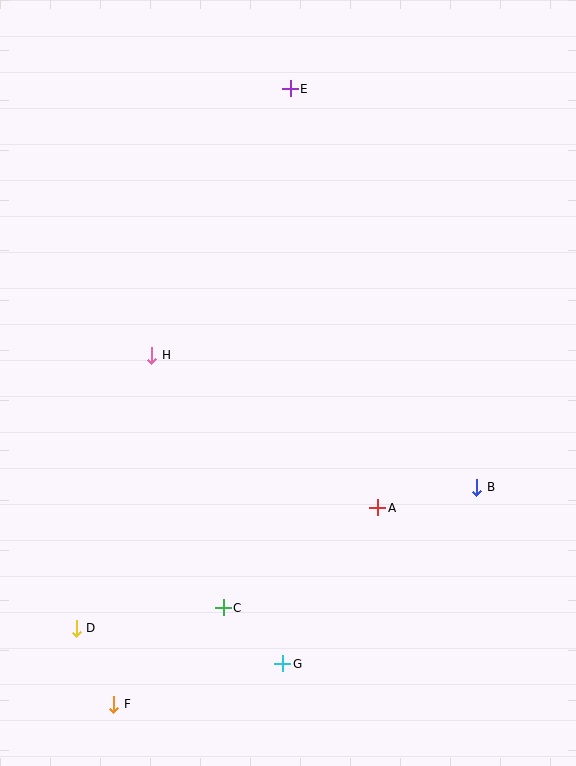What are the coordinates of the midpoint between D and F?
The midpoint between D and F is at (95, 666).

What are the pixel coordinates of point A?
Point A is at (378, 508).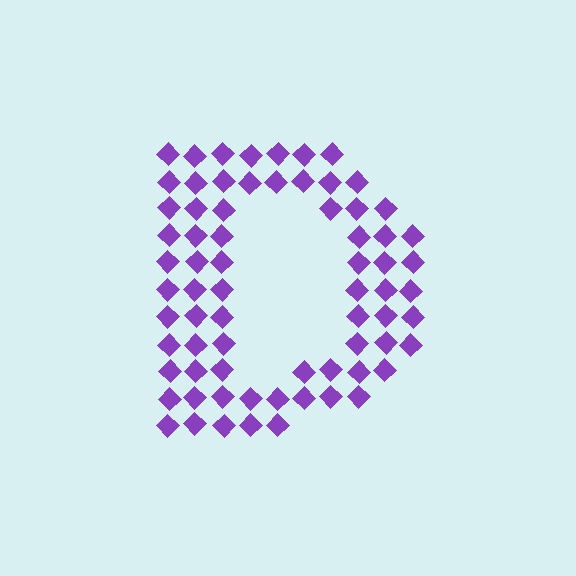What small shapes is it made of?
It is made of small diamonds.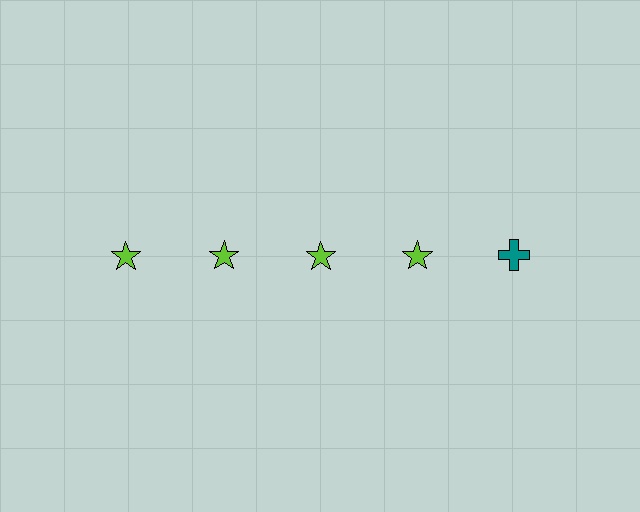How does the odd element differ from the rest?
It differs in both color (teal instead of lime) and shape (cross instead of star).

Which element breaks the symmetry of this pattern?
The teal cross in the top row, rightmost column breaks the symmetry. All other shapes are lime stars.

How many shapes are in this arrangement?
There are 5 shapes arranged in a grid pattern.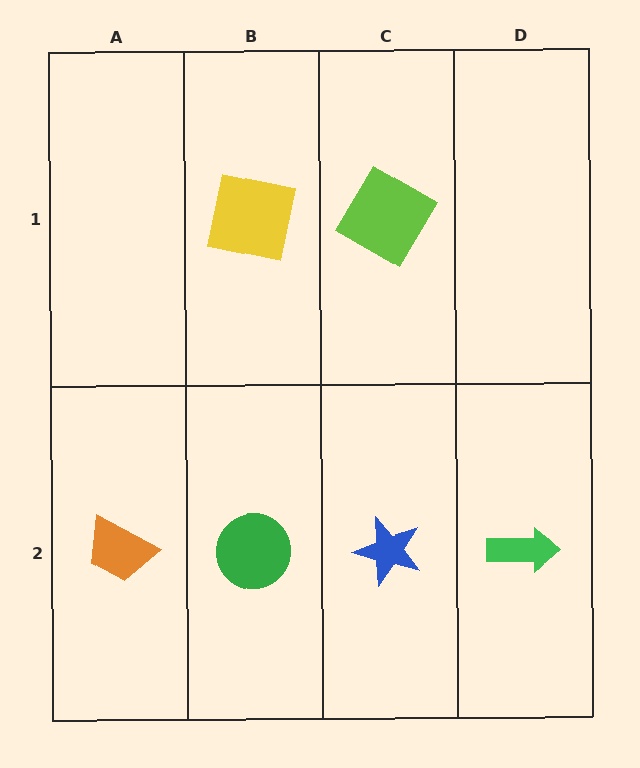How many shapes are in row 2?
4 shapes.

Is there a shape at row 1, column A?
No, that cell is empty.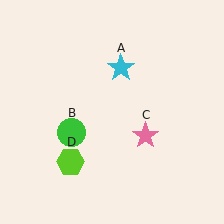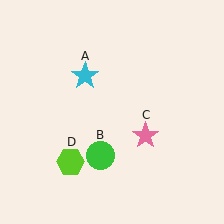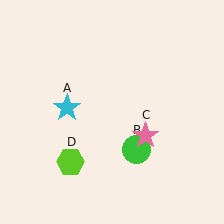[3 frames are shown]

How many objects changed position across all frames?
2 objects changed position: cyan star (object A), green circle (object B).